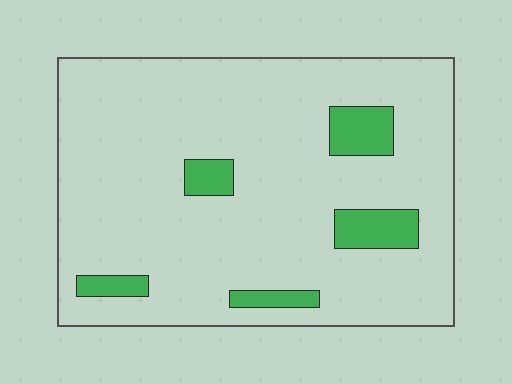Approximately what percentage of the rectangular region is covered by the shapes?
Approximately 10%.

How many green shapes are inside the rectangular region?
5.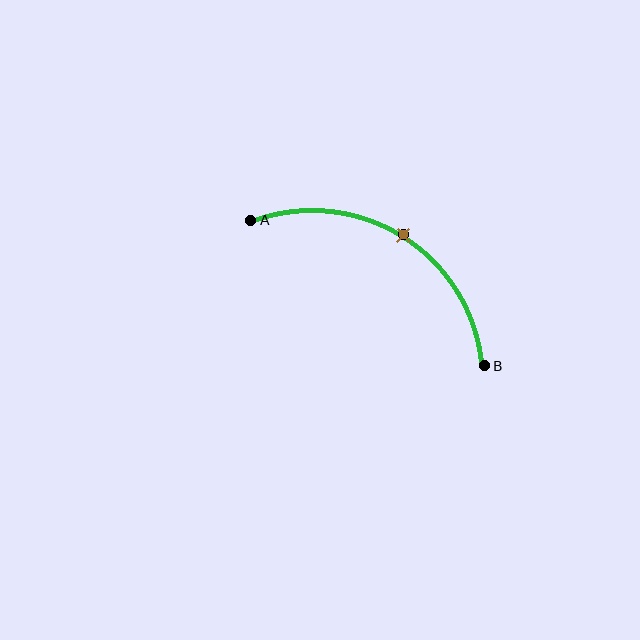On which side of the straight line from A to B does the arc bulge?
The arc bulges above the straight line connecting A and B.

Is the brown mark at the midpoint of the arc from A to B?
Yes. The brown mark lies on the arc at equal arc-length from both A and B — it is the arc midpoint.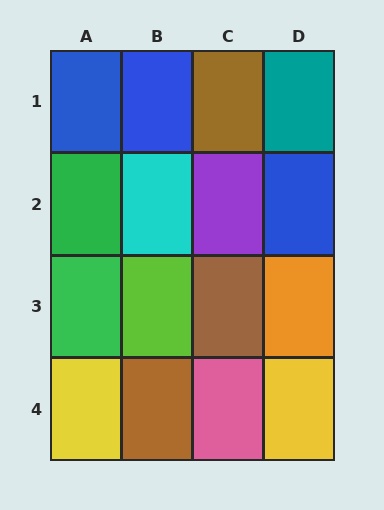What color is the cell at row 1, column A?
Blue.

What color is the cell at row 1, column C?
Brown.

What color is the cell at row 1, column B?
Blue.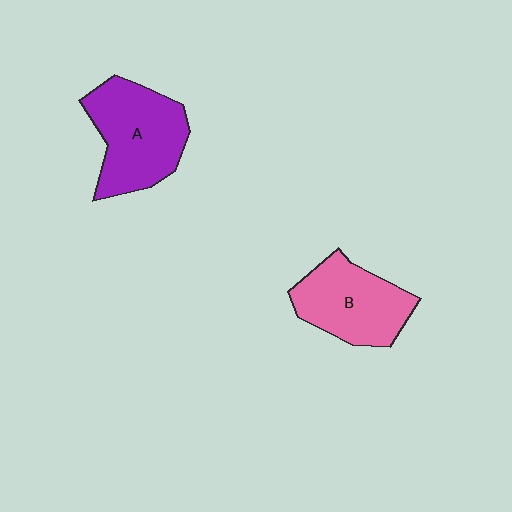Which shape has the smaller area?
Shape B (pink).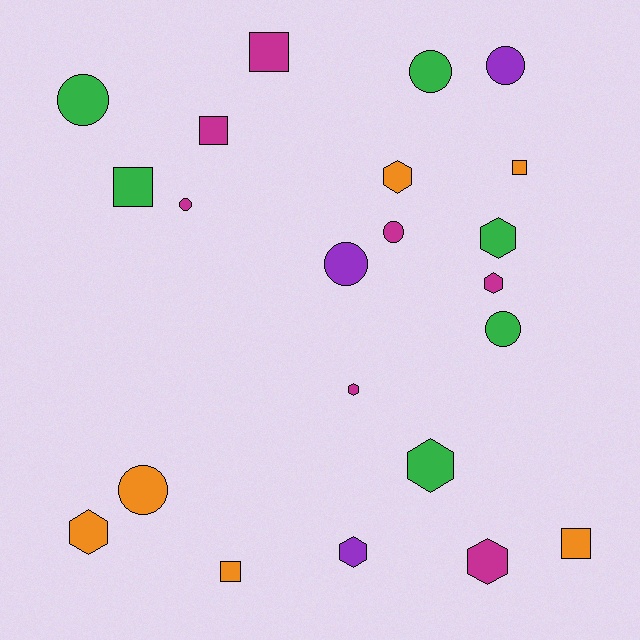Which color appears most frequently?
Magenta, with 7 objects.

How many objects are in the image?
There are 22 objects.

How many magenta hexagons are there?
There are 3 magenta hexagons.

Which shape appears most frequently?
Circle, with 8 objects.